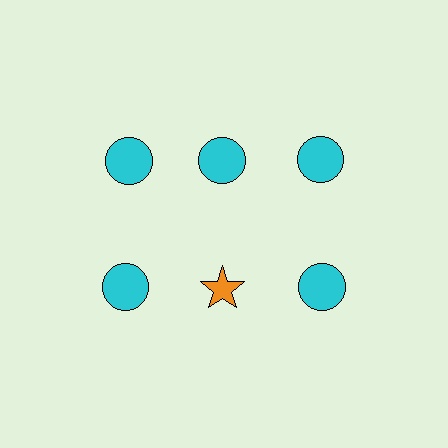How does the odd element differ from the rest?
It differs in both color (orange instead of cyan) and shape (star instead of circle).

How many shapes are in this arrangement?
There are 6 shapes arranged in a grid pattern.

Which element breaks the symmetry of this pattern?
The orange star in the second row, second from left column breaks the symmetry. All other shapes are cyan circles.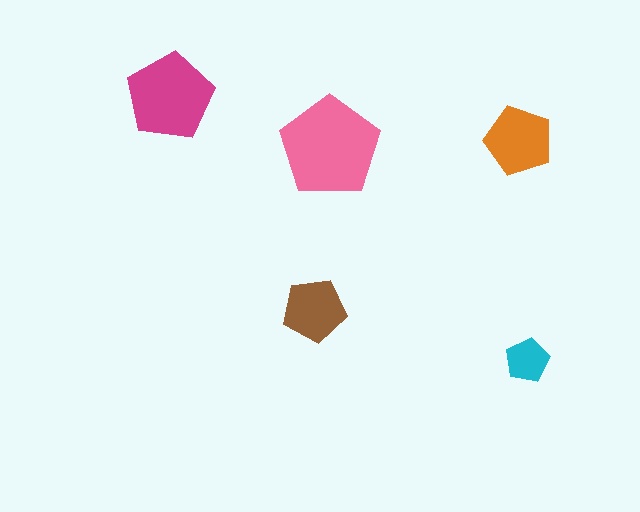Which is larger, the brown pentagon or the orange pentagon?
The orange one.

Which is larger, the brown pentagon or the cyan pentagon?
The brown one.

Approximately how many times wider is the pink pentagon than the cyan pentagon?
About 2.5 times wider.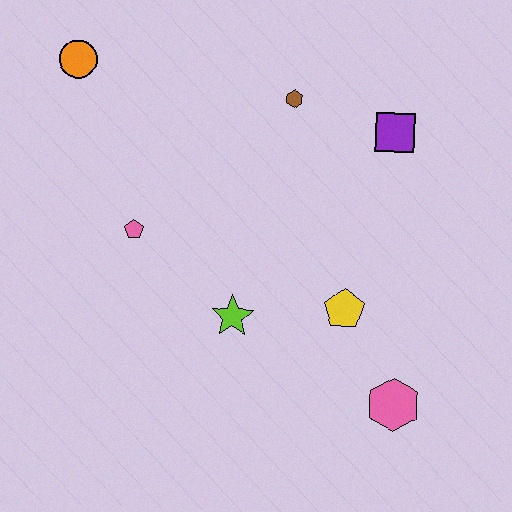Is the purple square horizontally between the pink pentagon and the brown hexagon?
No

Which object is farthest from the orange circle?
The pink hexagon is farthest from the orange circle.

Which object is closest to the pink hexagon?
The yellow pentagon is closest to the pink hexagon.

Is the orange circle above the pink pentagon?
Yes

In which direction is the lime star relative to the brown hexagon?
The lime star is below the brown hexagon.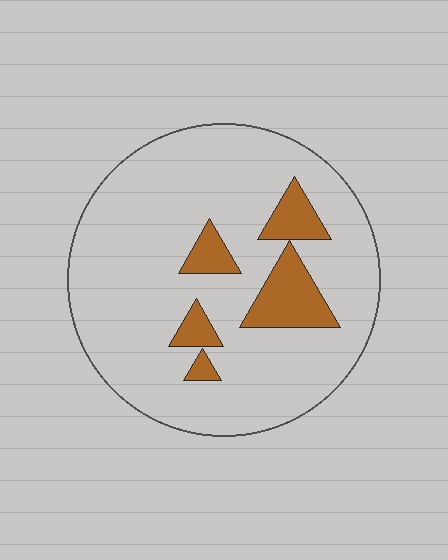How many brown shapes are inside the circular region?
5.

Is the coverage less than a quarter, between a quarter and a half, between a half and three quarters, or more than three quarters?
Less than a quarter.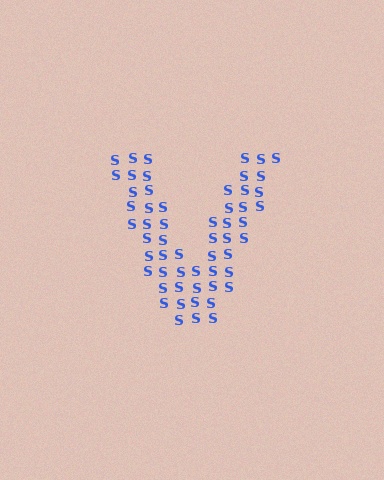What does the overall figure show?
The overall figure shows the letter V.